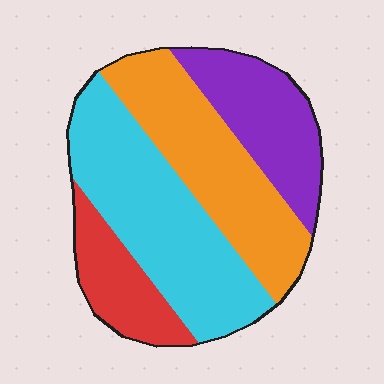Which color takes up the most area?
Cyan, at roughly 35%.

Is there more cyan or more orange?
Cyan.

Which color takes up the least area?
Red, at roughly 15%.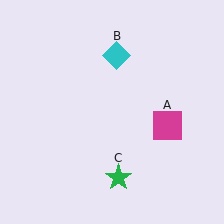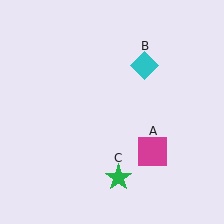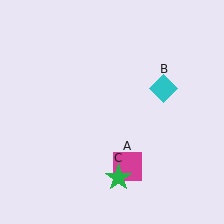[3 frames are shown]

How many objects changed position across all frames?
2 objects changed position: magenta square (object A), cyan diamond (object B).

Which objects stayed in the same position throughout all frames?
Green star (object C) remained stationary.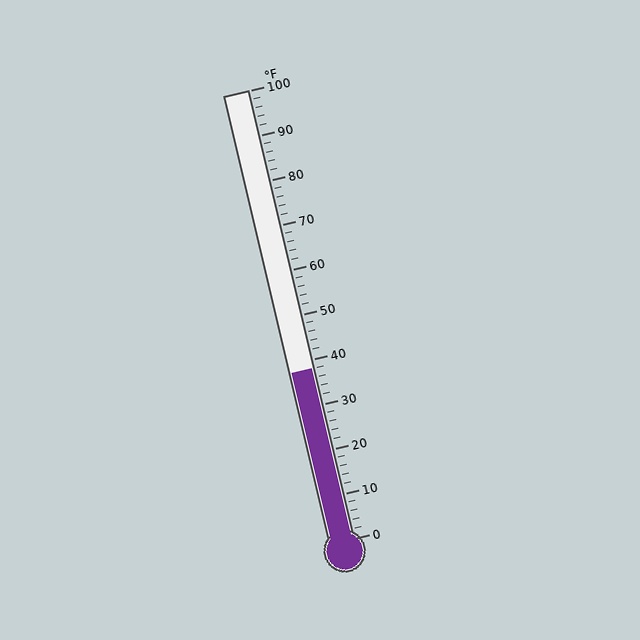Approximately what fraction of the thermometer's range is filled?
The thermometer is filled to approximately 40% of its range.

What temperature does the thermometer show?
The thermometer shows approximately 38°F.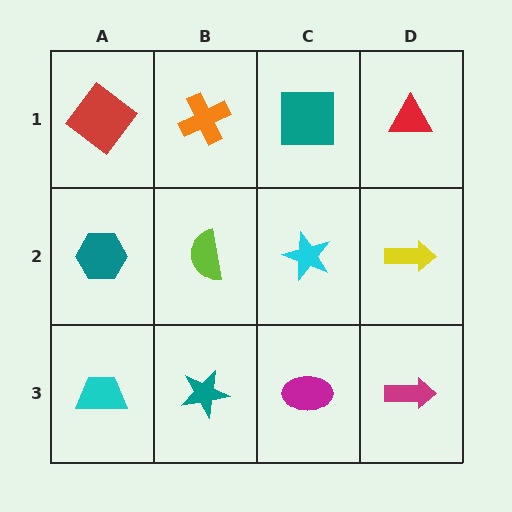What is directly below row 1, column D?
A yellow arrow.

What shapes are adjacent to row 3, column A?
A teal hexagon (row 2, column A), a teal star (row 3, column B).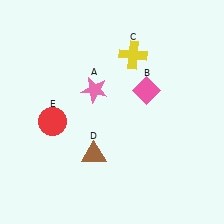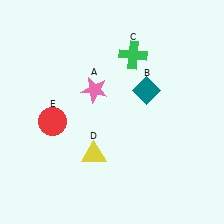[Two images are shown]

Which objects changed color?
B changed from pink to teal. C changed from yellow to green. D changed from brown to yellow.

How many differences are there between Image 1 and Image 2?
There are 3 differences between the two images.